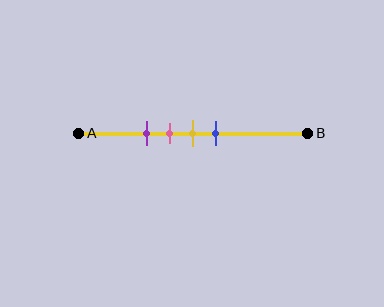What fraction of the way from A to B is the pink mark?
The pink mark is approximately 40% (0.4) of the way from A to B.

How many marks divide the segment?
There are 4 marks dividing the segment.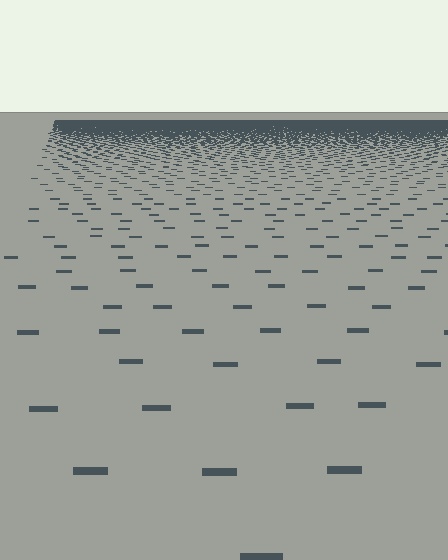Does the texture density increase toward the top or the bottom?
Density increases toward the top.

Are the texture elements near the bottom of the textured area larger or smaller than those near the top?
Larger. Near the bottom, elements are closer to the viewer and appear at a bigger on-screen size.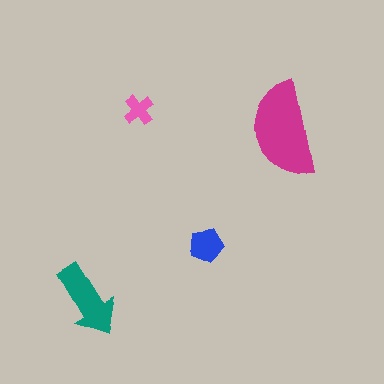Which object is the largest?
The magenta semicircle.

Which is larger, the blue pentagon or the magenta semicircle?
The magenta semicircle.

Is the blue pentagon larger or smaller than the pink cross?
Larger.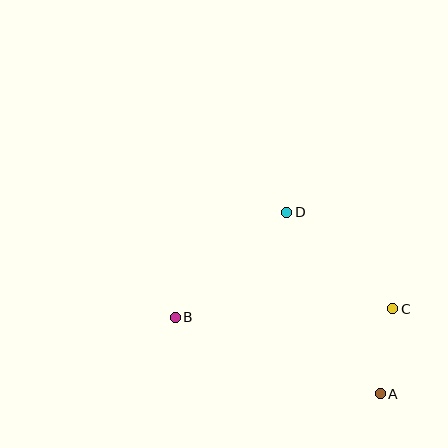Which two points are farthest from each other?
Points A and B are farthest from each other.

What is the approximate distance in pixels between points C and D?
The distance between C and D is approximately 143 pixels.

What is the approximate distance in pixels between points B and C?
The distance between B and C is approximately 218 pixels.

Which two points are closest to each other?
Points A and C are closest to each other.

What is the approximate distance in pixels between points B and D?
The distance between B and D is approximately 153 pixels.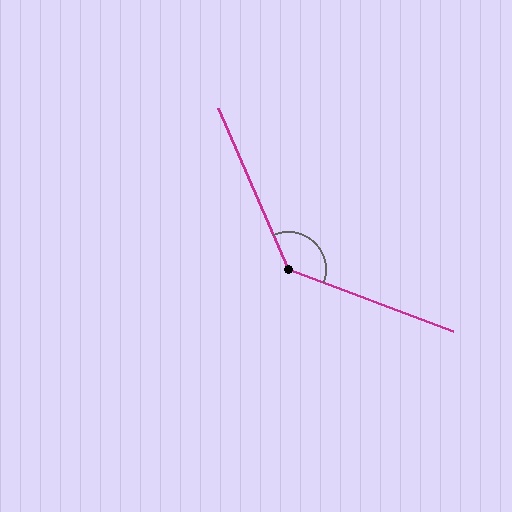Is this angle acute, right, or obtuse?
It is obtuse.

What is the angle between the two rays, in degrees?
Approximately 134 degrees.